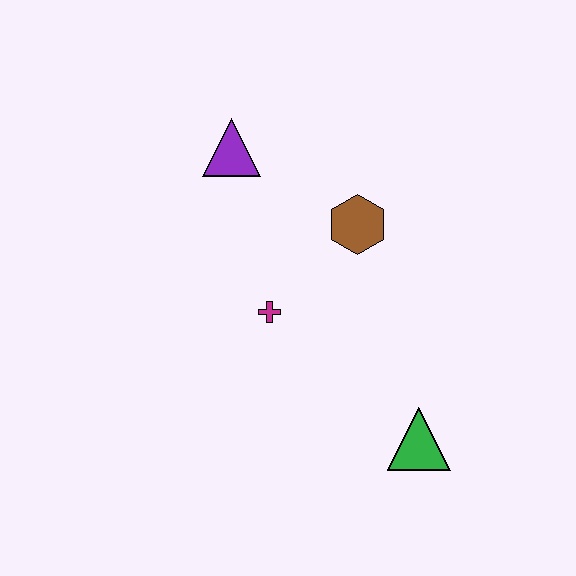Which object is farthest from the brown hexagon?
The green triangle is farthest from the brown hexagon.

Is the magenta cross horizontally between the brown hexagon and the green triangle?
No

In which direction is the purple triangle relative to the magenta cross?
The purple triangle is above the magenta cross.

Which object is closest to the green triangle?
The magenta cross is closest to the green triangle.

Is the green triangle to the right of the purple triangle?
Yes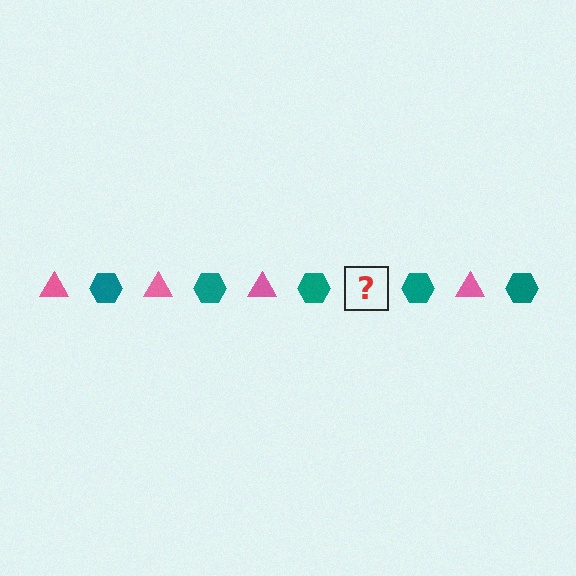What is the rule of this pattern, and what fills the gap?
The rule is that the pattern alternates between pink triangle and teal hexagon. The gap should be filled with a pink triangle.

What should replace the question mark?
The question mark should be replaced with a pink triangle.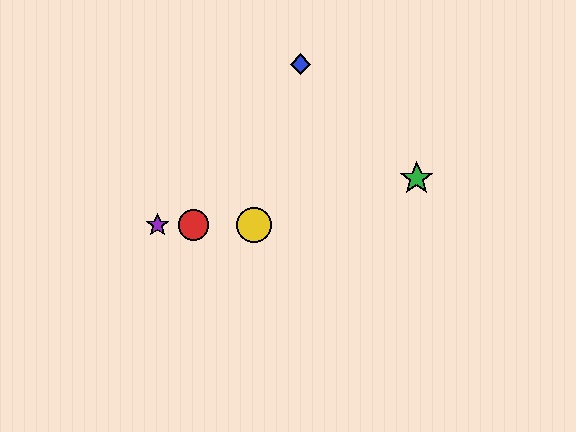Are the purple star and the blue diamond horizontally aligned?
No, the purple star is at y≈225 and the blue diamond is at y≈64.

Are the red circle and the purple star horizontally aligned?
Yes, both are at y≈225.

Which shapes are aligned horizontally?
The red circle, the yellow circle, the purple star are aligned horizontally.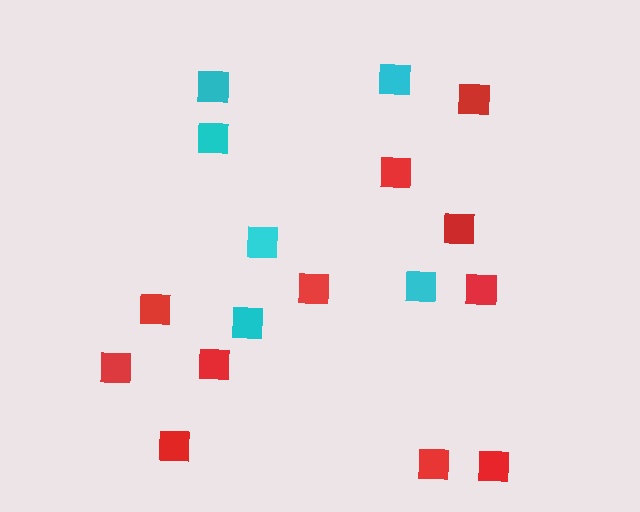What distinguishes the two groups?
There are 2 groups: one group of cyan squares (6) and one group of red squares (11).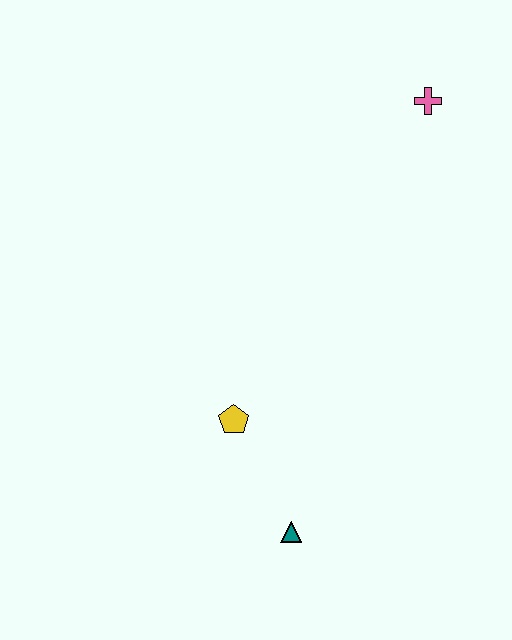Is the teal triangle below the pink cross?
Yes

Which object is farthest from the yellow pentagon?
The pink cross is farthest from the yellow pentagon.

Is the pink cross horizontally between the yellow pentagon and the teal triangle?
No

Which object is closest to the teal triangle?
The yellow pentagon is closest to the teal triangle.